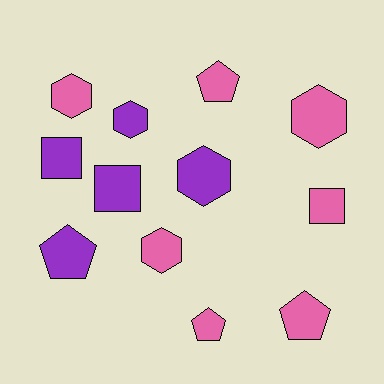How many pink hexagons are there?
There are 3 pink hexagons.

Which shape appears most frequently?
Hexagon, with 5 objects.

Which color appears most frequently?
Pink, with 7 objects.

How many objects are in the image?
There are 12 objects.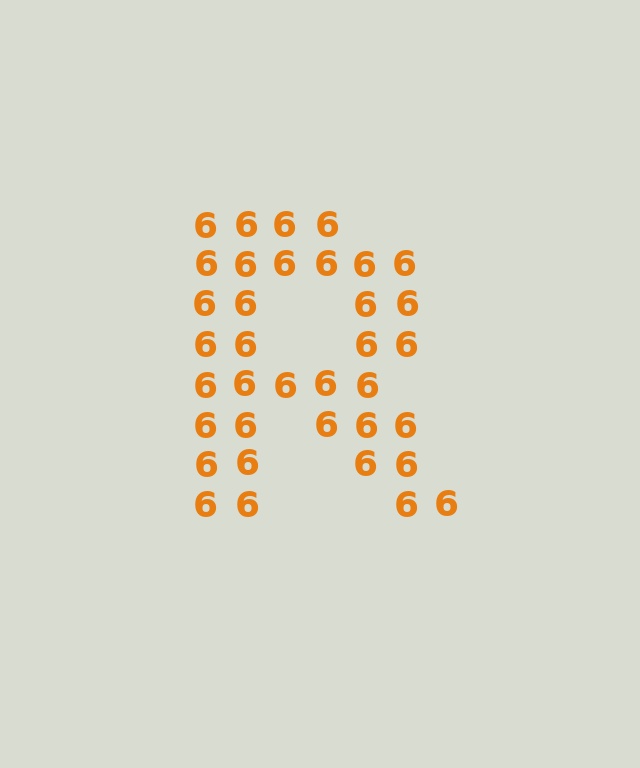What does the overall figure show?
The overall figure shows the letter R.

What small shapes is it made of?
It is made of small digit 6's.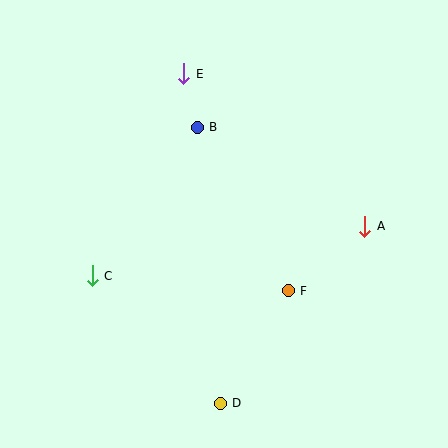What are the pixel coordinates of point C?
Point C is at (92, 276).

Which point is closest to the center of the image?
Point F at (288, 291) is closest to the center.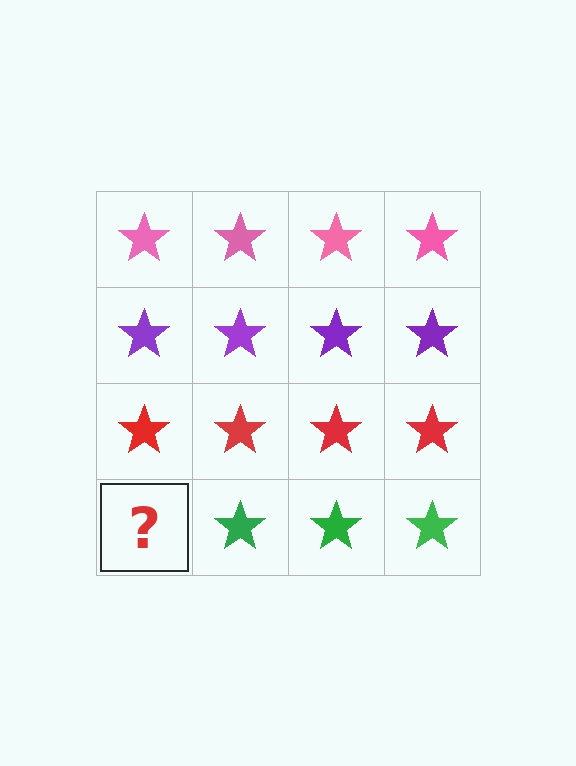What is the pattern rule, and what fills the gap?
The rule is that each row has a consistent color. The gap should be filled with a green star.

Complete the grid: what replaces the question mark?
The question mark should be replaced with a green star.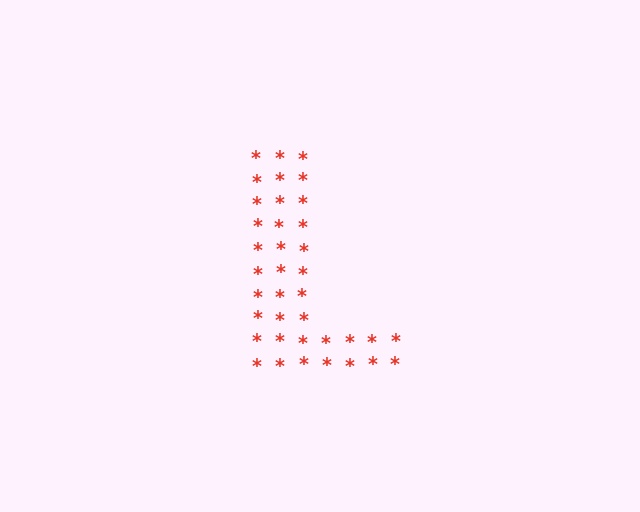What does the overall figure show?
The overall figure shows the letter L.